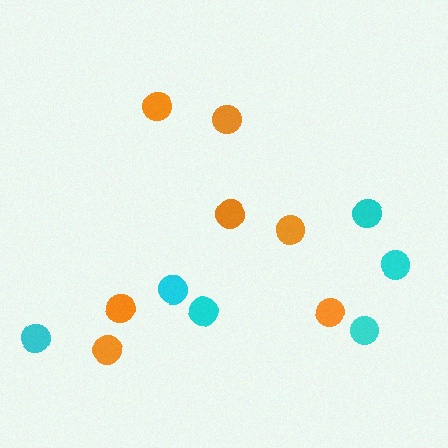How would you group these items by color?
There are 2 groups: one group of orange circles (7) and one group of cyan circles (6).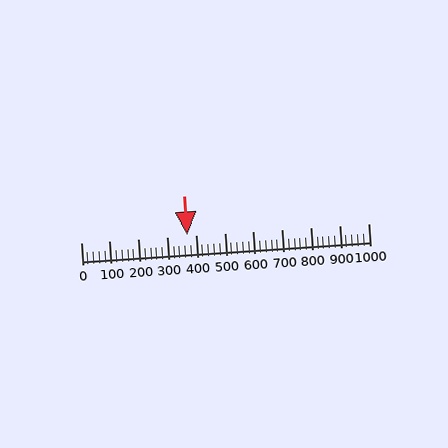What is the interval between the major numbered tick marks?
The major tick marks are spaced 100 units apart.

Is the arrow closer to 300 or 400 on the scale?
The arrow is closer to 400.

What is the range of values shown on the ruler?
The ruler shows values from 0 to 1000.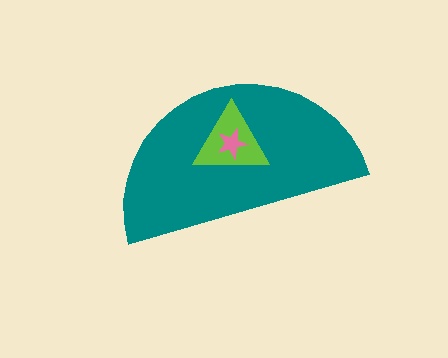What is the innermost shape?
The pink star.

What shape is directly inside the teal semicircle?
The lime triangle.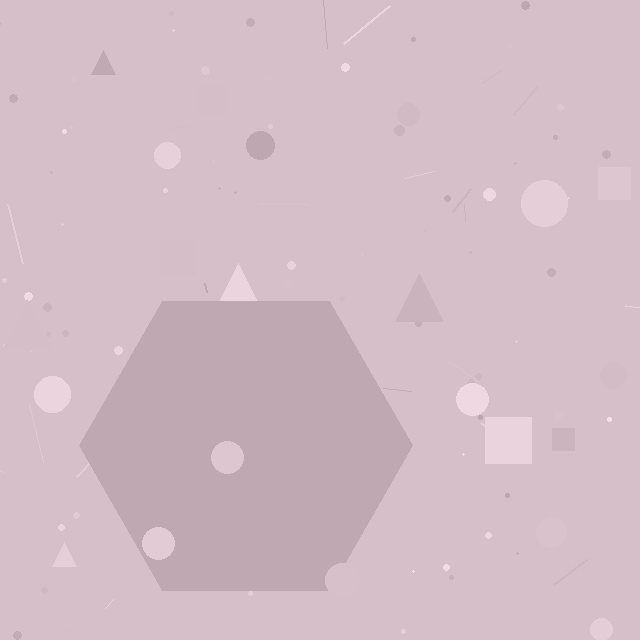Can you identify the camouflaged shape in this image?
The camouflaged shape is a hexagon.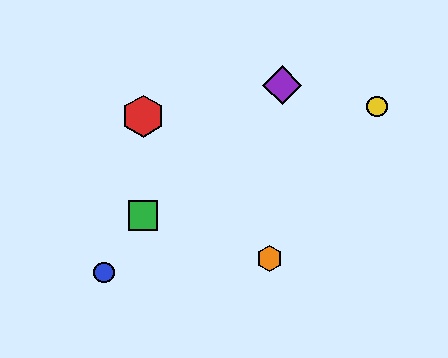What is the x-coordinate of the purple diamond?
The purple diamond is at x≈282.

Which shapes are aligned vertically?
The red hexagon, the green square are aligned vertically.